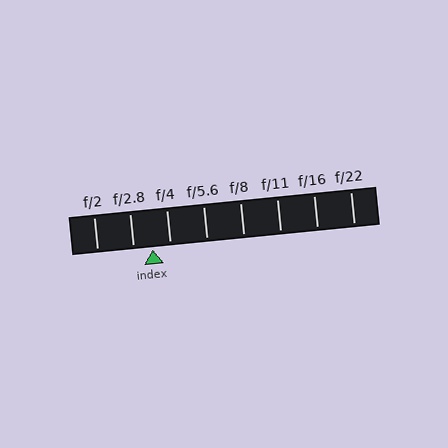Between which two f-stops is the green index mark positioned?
The index mark is between f/2.8 and f/4.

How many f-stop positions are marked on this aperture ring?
There are 8 f-stop positions marked.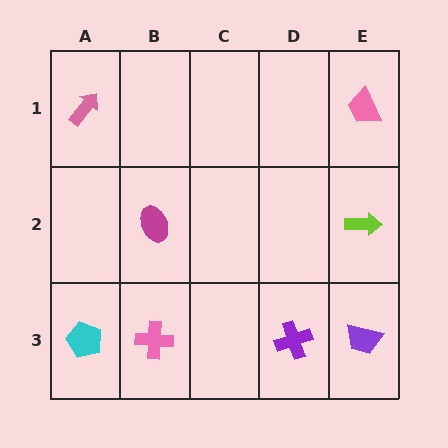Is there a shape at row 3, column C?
No, that cell is empty.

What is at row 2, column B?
A magenta ellipse.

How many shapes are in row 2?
2 shapes.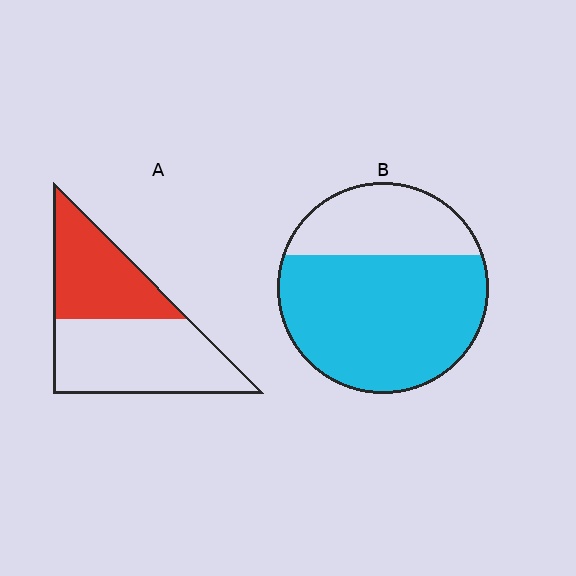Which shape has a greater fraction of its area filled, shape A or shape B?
Shape B.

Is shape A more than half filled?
No.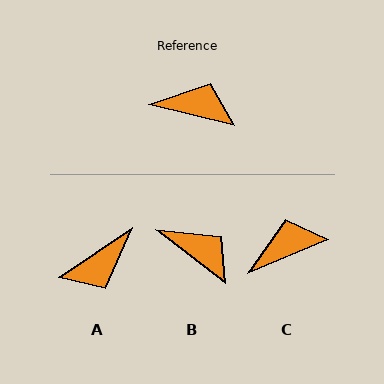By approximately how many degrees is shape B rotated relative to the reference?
Approximately 25 degrees clockwise.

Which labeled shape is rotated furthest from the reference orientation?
A, about 133 degrees away.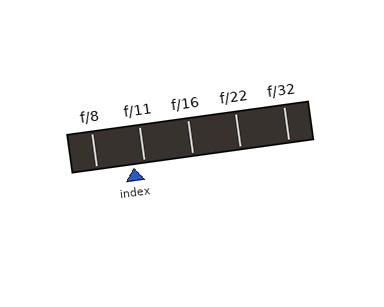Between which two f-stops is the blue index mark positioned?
The index mark is between f/8 and f/11.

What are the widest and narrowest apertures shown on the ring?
The widest aperture shown is f/8 and the narrowest is f/32.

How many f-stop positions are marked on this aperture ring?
There are 5 f-stop positions marked.